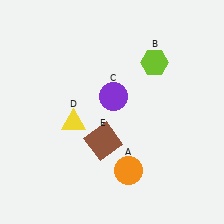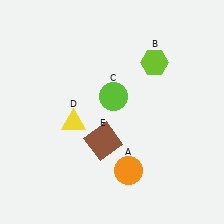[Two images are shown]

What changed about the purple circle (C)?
In Image 1, C is purple. In Image 2, it changed to lime.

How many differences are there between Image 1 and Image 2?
There is 1 difference between the two images.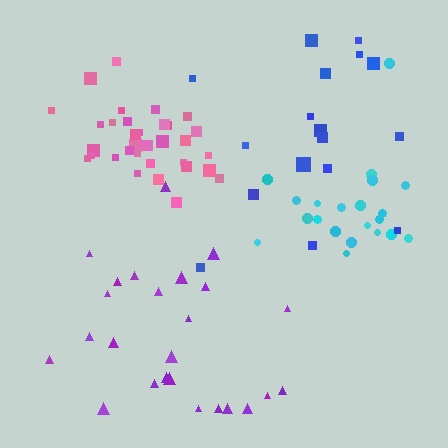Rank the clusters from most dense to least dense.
pink, cyan, purple, blue.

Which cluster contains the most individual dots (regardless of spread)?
Pink (34).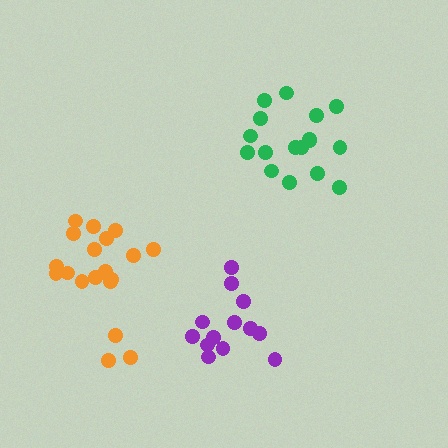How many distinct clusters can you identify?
There are 3 distinct clusters.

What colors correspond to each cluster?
The clusters are colored: orange, green, purple.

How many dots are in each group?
Group 1: 19 dots, Group 2: 17 dots, Group 3: 13 dots (49 total).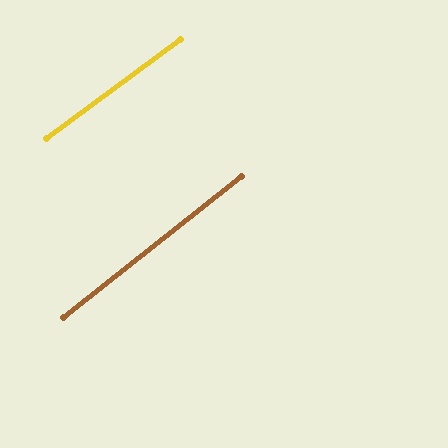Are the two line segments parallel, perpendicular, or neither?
Parallel — their directions differ by only 1.8°.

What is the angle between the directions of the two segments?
Approximately 2 degrees.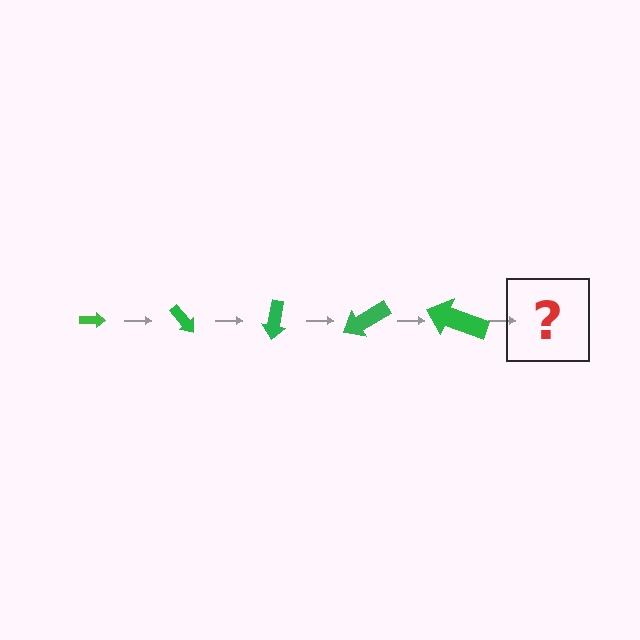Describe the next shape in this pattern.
It should be an arrow, larger than the previous one and rotated 250 degrees from the start.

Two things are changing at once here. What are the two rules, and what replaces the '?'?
The two rules are that the arrow grows larger each step and it rotates 50 degrees each step. The '?' should be an arrow, larger than the previous one and rotated 250 degrees from the start.